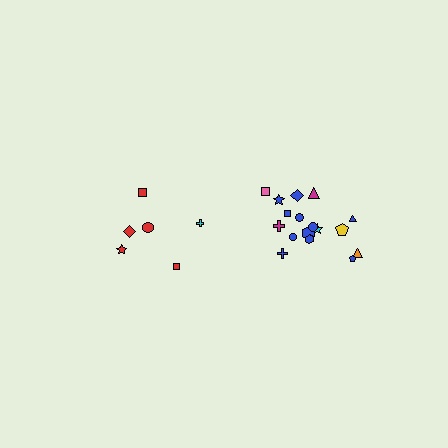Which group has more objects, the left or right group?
The right group.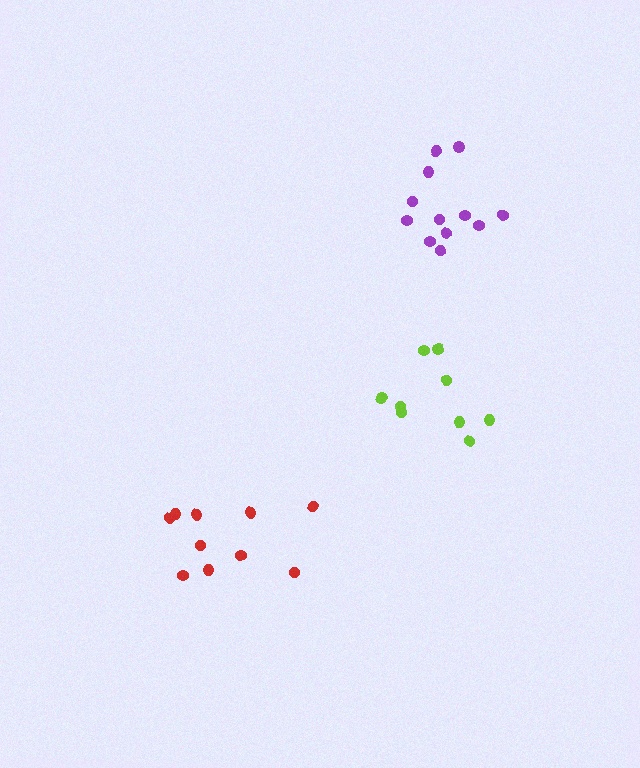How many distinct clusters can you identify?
There are 3 distinct clusters.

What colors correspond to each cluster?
The clusters are colored: purple, red, lime.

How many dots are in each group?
Group 1: 12 dots, Group 2: 10 dots, Group 3: 9 dots (31 total).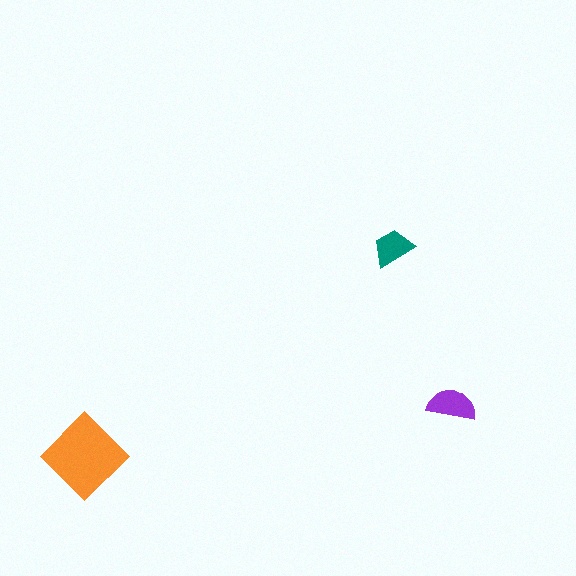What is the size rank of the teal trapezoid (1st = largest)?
3rd.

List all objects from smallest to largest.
The teal trapezoid, the purple semicircle, the orange diamond.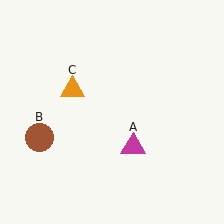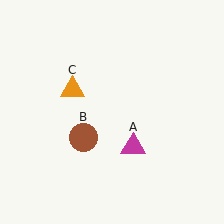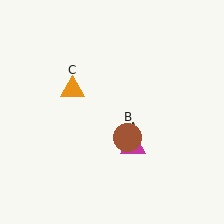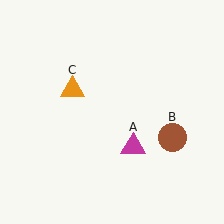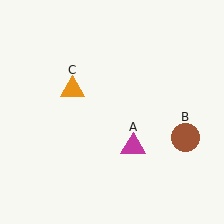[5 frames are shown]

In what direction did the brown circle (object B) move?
The brown circle (object B) moved right.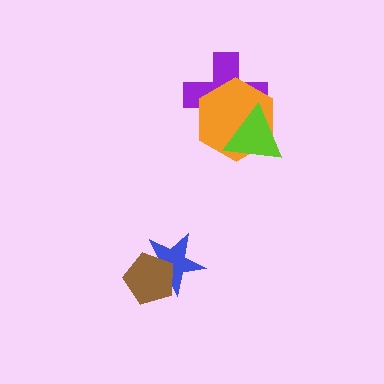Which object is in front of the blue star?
The brown pentagon is in front of the blue star.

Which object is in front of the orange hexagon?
The lime triangle is in front of the orange hexagon.